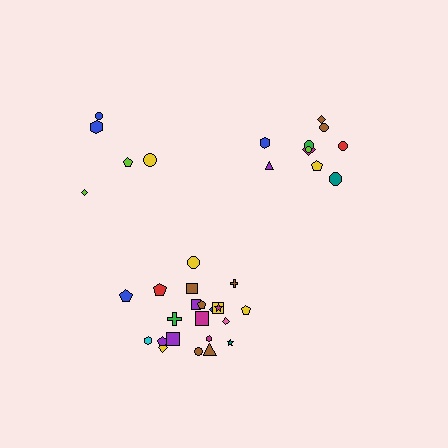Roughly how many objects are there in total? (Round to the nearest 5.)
Roughly 35 objects in total.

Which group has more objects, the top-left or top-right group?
The top-right group.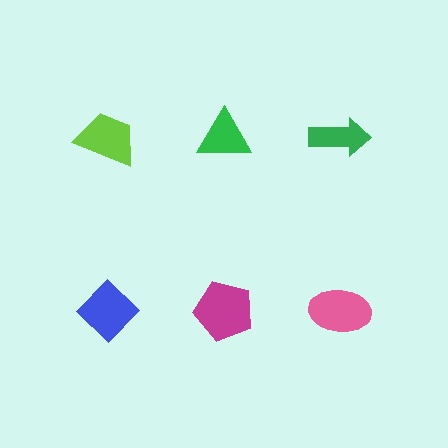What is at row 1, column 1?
A lime trapezoid.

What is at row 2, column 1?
A blue diamond.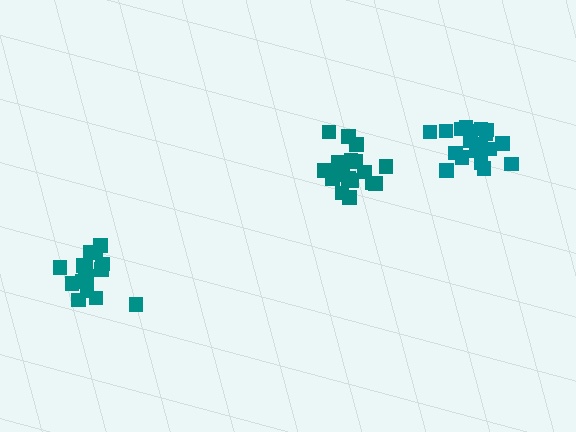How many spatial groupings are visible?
There are 3 spatial groupings.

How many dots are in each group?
Group 1: 18 dots, Group 2: 16 dots, Group 3: 20 dots (54 total).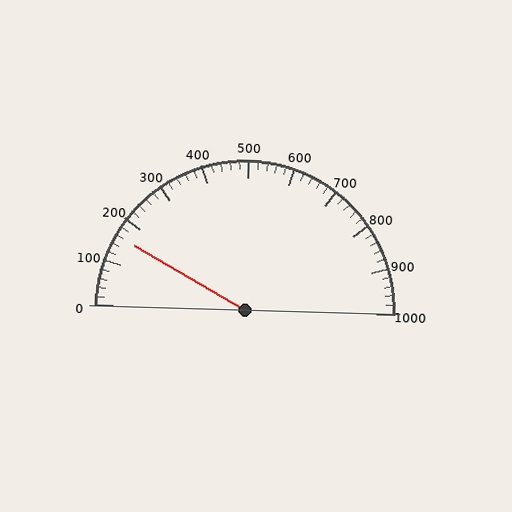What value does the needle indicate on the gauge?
The needle indicates approximately 160.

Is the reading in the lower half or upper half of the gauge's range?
The reading is in the lower half of the range (0 to 1000).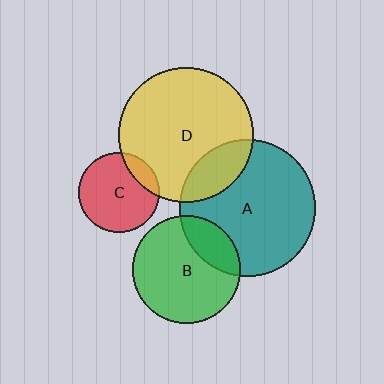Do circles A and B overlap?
Yes.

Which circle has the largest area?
Circle A (teal).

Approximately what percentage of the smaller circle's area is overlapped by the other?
Approximately 25%.